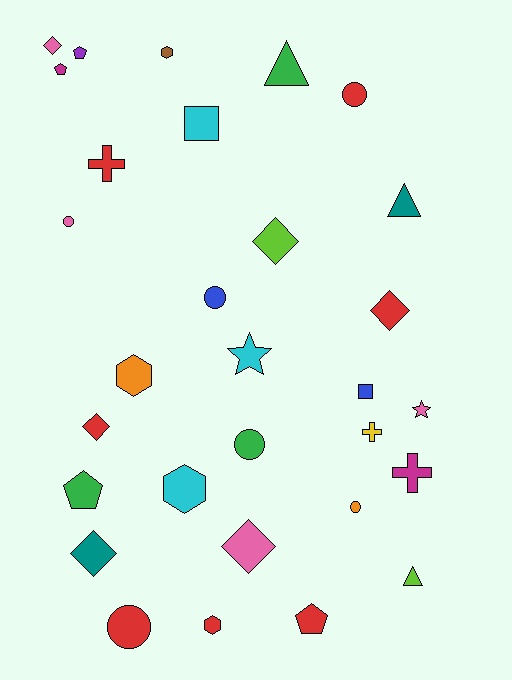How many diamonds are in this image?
There are 6 diamonds.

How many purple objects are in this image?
There is 1 purple object.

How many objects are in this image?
There are 30 objects.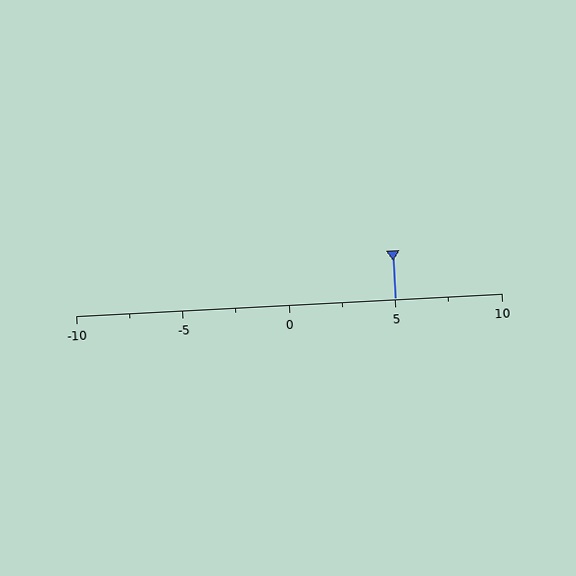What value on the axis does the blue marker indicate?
The marker indicates approximately 5.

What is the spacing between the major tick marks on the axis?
The major ticks are spaced 5 apart.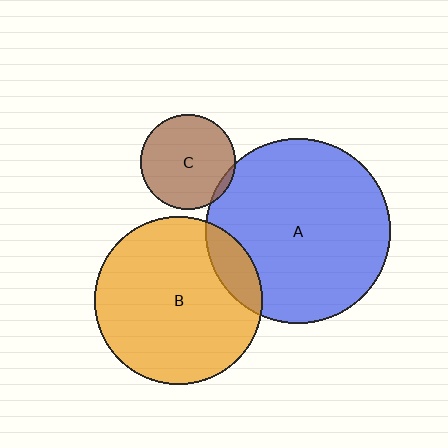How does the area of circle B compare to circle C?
Approximately 3.1 times.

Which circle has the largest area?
Circle A (blue).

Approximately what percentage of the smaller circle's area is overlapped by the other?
Approximately 15%.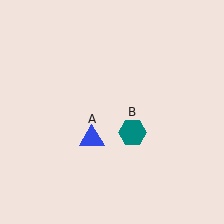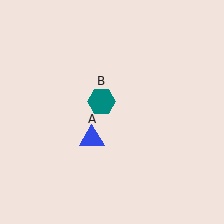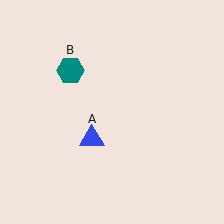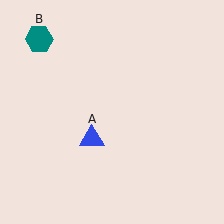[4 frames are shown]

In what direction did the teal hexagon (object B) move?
The teal hexagon (object B) moved up and to the left.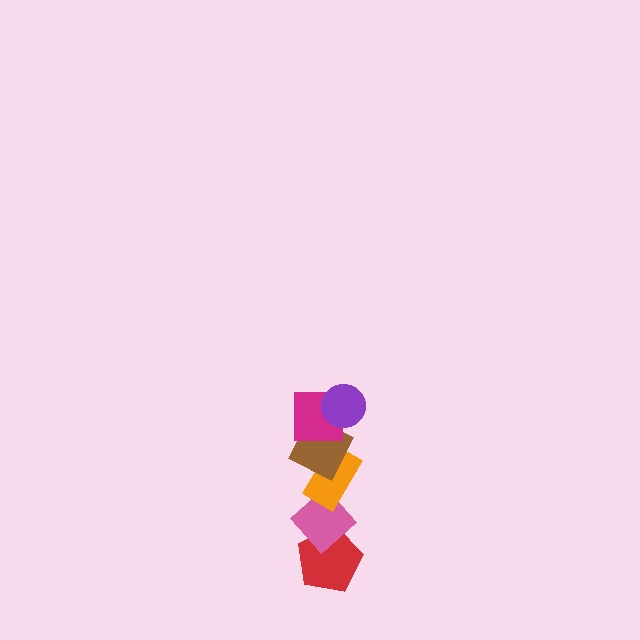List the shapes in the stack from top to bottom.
From top to bottom: the purple circle, the magenta square, the brown square, the orange rectangle, the pink diamond, the red pentagon.